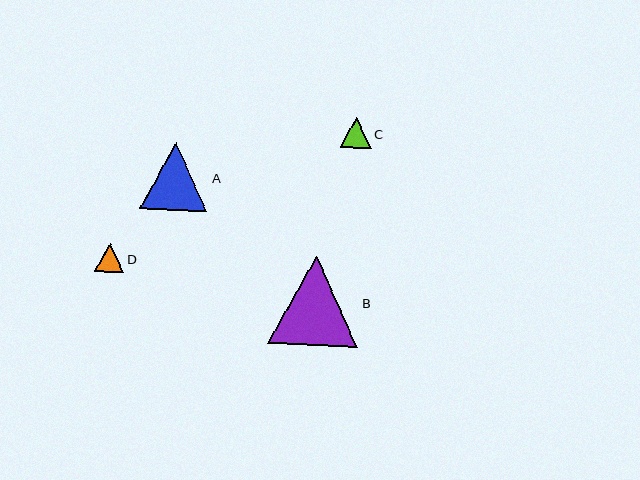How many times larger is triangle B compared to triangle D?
Triangle B is approximately 3.1 times the size of triangle D.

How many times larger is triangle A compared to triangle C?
Triangle A is approximately 2.2 times the size of triangle C.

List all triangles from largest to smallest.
From largest to smallest: B, A, C, D.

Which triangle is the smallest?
Triangle D is the smallest with a size of approximately 29 pixels.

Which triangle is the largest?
Triangle B is the largest with a size of approximately 90 pixels.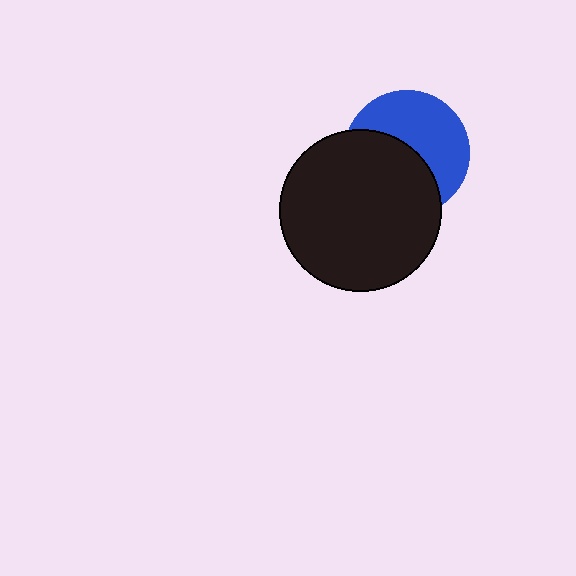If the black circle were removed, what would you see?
You would see the complete blue circle.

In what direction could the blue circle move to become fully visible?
The blue circle could move toward the upper-right. That would shift it out from behind the black circle entirely.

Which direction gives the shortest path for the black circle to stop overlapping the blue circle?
Moving toward the lower-left gives the shortest separation.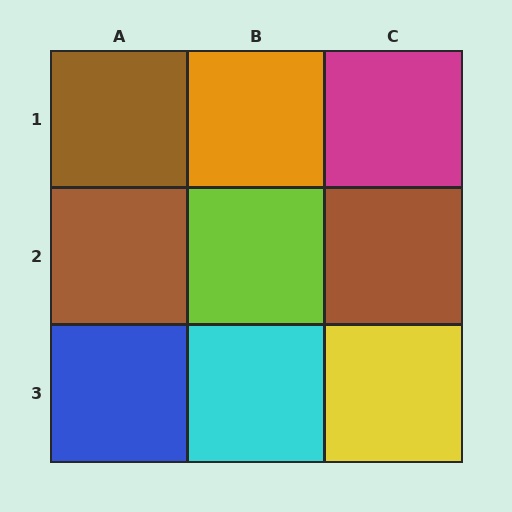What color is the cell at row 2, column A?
Brown.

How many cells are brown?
3 cells are brown.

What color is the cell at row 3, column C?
Yellow.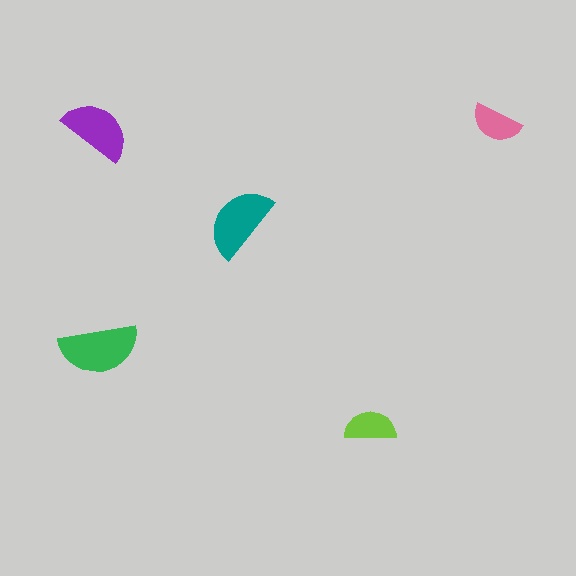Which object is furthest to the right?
The pink semicircle is rightmost.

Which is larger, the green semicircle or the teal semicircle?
The green one.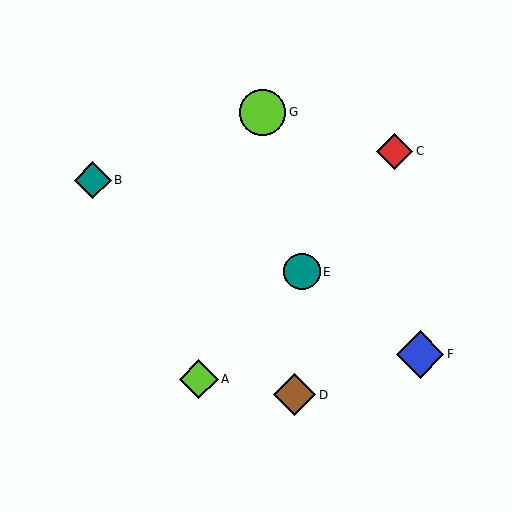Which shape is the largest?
The blue diamond (labeled F) is the largest.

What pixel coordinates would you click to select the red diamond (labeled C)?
Click at (395, 151) to select the red diamond C.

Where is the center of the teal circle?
The center of the teal circle is at (302, 272).